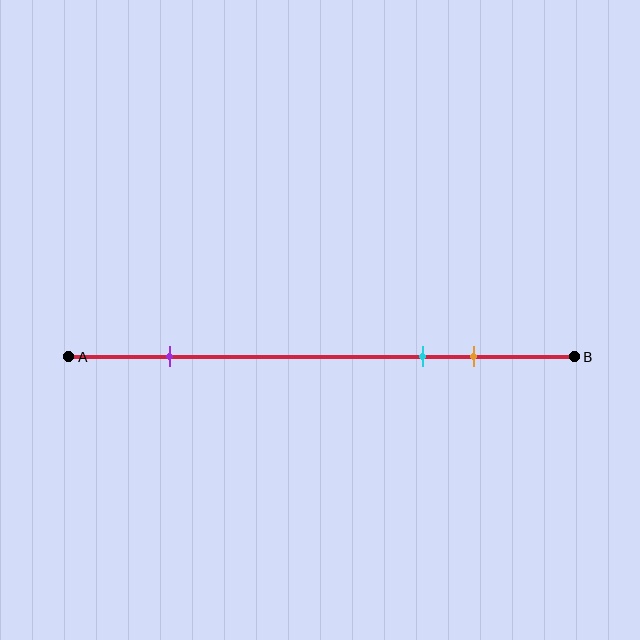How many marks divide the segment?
There are 3 marks dividing the segment.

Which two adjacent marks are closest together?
The cyan and orange marks are the closest adjacent pair.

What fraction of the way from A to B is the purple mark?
The purple mark is approximately 20% (0.2) of the way from A to B.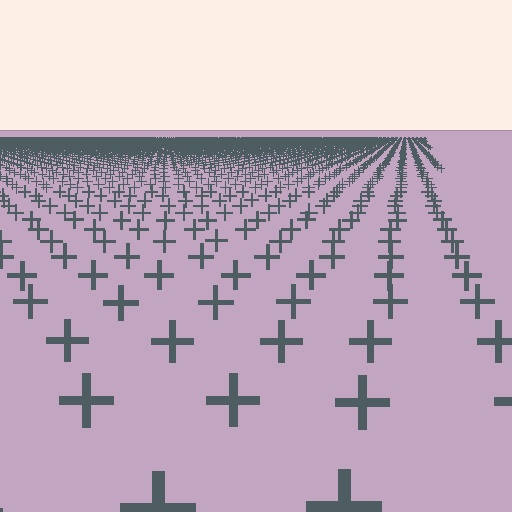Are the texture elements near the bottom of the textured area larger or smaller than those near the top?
Larger. Near the bottom, elements are closer to the viewer and appear at a bigger on-screen size.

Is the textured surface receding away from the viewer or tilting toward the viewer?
The surface is receding away from the viewer. Texture elements get smaller and denser toward the top.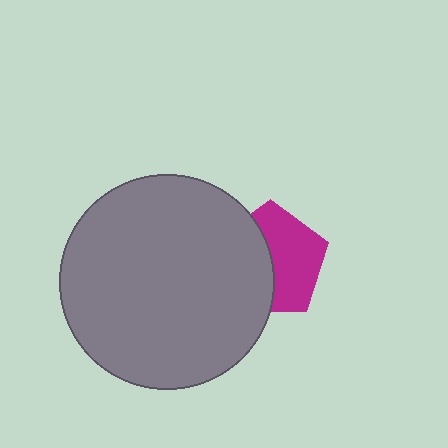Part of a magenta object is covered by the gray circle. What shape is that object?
It is a pentagon.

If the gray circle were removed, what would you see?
You would see the complete magenta pentagon.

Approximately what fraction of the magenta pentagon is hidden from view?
Roughly 48% of the magenta pentagon is hidden behind the gray circle.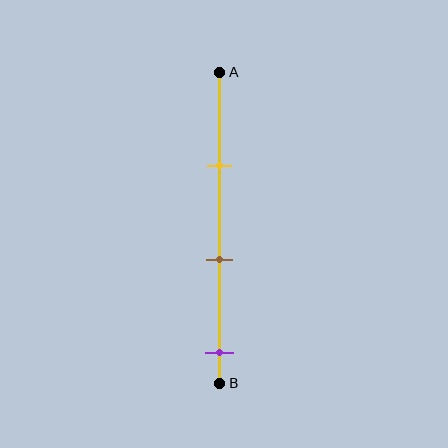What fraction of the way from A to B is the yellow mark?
The yellow mark is approximately 30% (0.3) of the way from A to B.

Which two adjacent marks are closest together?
The yellow and brown marks are the closest adjacent pair.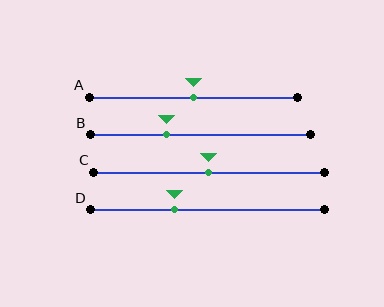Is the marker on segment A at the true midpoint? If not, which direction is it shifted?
Yes, the marker on segment A is at the true midpoint.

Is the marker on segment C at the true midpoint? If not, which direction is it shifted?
Yes, the marker on segment C is at the true midpoint.